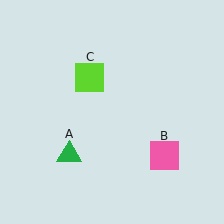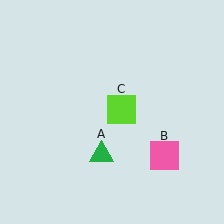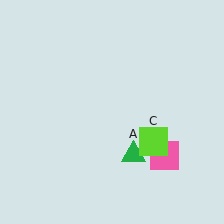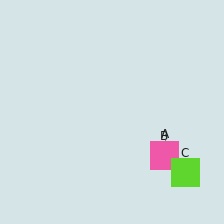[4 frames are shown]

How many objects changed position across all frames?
2 objects changed position: green triangle (object A), lime square (object C).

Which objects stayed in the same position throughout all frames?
Pink square (object B) remained stationary.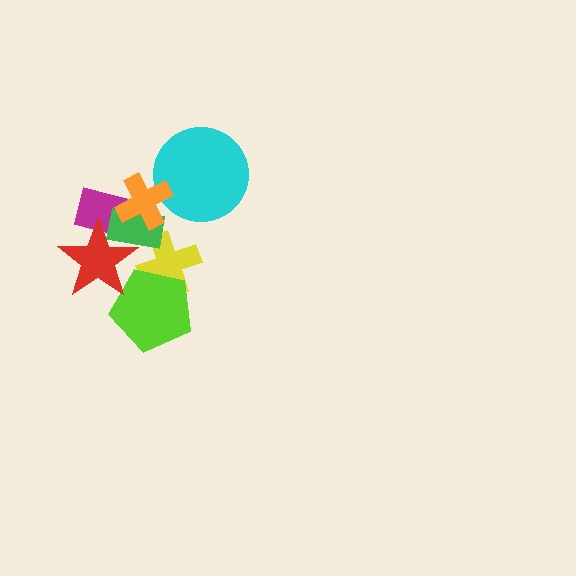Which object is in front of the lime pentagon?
The red star is in front of the lime pentagon.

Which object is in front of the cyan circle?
The orange cross is in front of the cyan circle.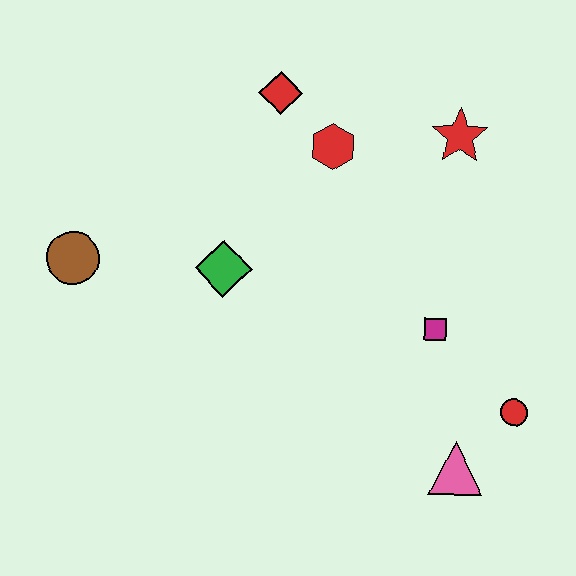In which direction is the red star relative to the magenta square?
The red star is above the magenta square.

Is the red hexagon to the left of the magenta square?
Yes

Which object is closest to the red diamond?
The red hexagon is closest to the red diamond.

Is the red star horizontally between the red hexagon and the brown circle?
No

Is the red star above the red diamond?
No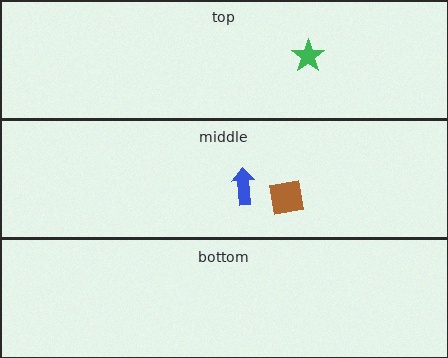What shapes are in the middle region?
The blue arrow, the brown square.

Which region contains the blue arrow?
The middle region.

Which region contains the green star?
The top region.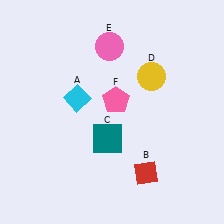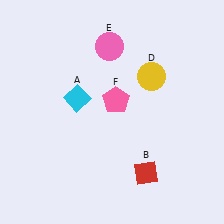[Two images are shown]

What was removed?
The teal square (C) was removed in Image 2.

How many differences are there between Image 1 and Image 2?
There is 1 difference between the two images.